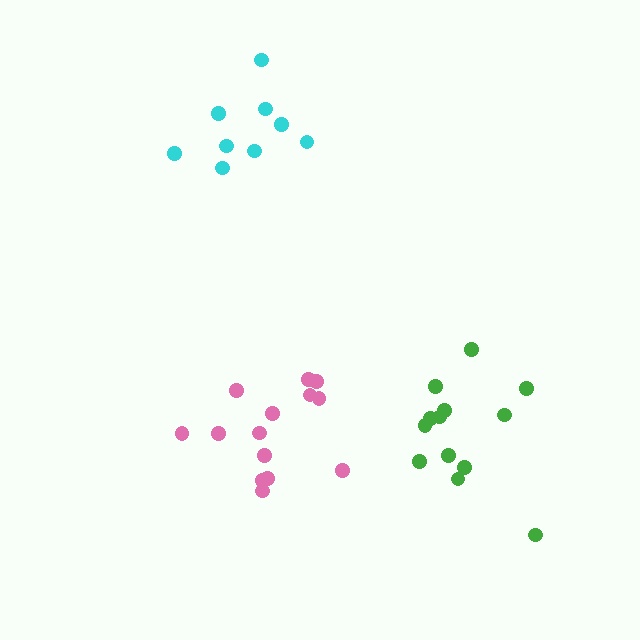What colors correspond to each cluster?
The clusters are colored: pink, cyan, green.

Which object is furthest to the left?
The cyan cluster is leftmost.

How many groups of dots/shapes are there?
There are 3 groups.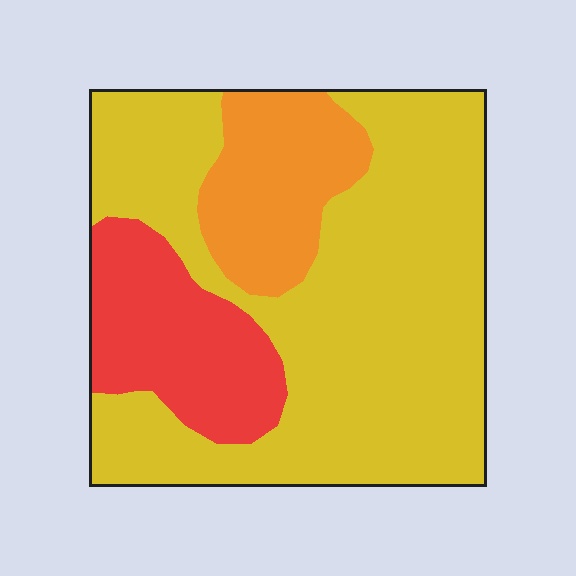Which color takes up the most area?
Yellow, at roughly 65%.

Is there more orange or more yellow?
Yellow.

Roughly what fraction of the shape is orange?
Orange takes up less than a sixth of the shape.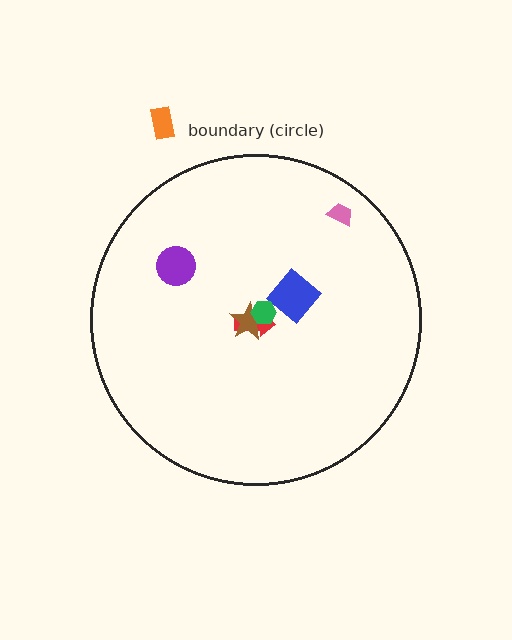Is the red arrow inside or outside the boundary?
Inside.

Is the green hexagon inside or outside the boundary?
Inside.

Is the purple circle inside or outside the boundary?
Inside.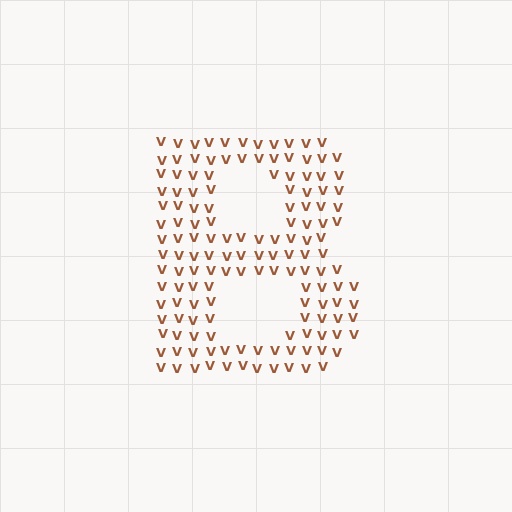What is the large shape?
The large shape is the letter B.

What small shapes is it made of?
It is made of small letter V's.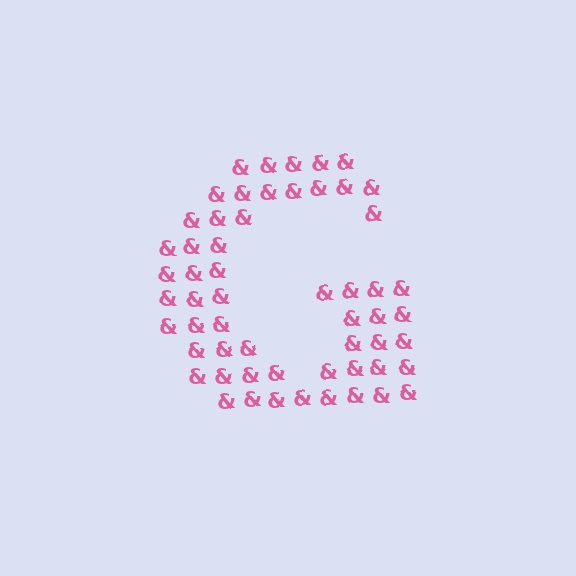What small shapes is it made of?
It is made of small ampersands.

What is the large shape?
The large shape is the letter G.